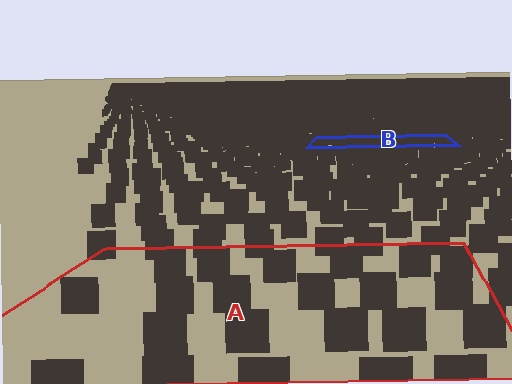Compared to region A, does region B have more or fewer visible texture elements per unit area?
Region B has more texture elements per unit area — they are packed more densely because it is farther away.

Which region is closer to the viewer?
Region A is closer. The texture elements there are larger and more spread out.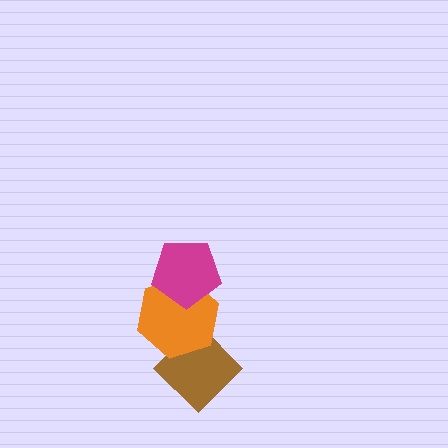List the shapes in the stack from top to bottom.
From top to bottom: the magenta pentagon, the orange hexagon, the brown diamond.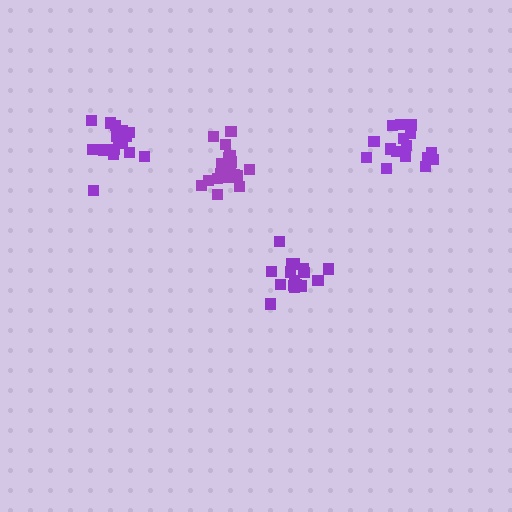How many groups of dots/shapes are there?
There are 4 groups.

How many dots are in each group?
Group 1: 16 dots, Group 2: 17 dots, Group 3: 18 dots, Group 4: 16 dots (67 total).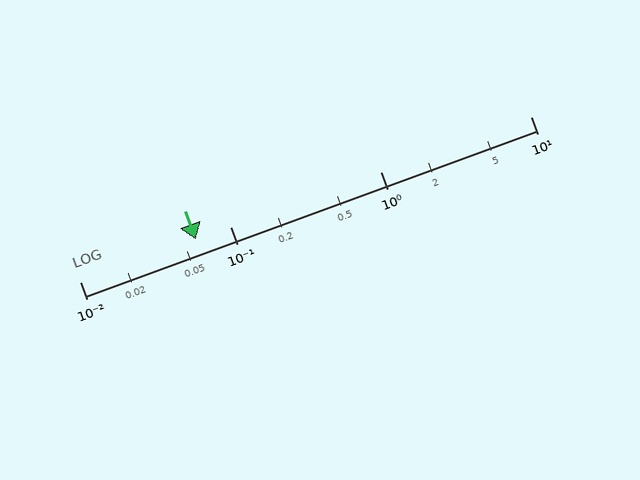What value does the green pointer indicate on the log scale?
The pointer indicates approximately 0.059.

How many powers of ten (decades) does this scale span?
The scale spans 3 decades, from 0.01 to 10.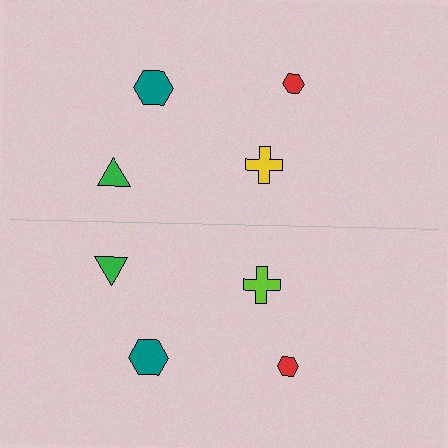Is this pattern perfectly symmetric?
No, the pattern is not perfectly symmetric. The lime cross on the bottom side breaks the symmetry — its mirror counterpart is yellow.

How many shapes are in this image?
There are 8 shapes in this image.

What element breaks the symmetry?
The lime cross on the bottom side breaks the symmetry — its mirror counterpart is yellow.